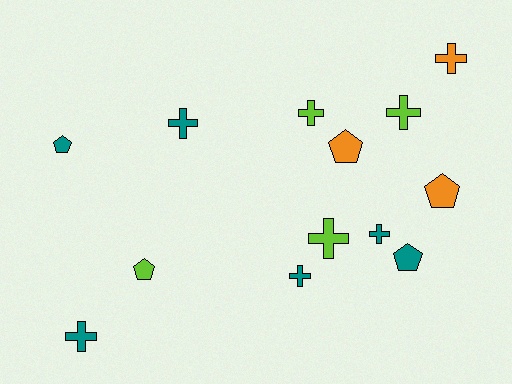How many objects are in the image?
There are 13 objects.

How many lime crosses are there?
There are 3 lime crosses.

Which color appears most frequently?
Teal, with 6 objects.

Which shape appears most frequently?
Cross, with 8 objects.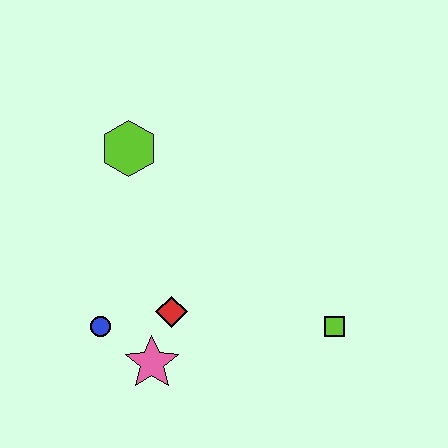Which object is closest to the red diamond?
The pink star is closest to the red diamond.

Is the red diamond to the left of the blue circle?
No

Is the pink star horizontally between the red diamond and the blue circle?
Yes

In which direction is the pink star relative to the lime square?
The pink star is to the left of the lime square.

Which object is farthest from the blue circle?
The lime square is farthest from the blue circle.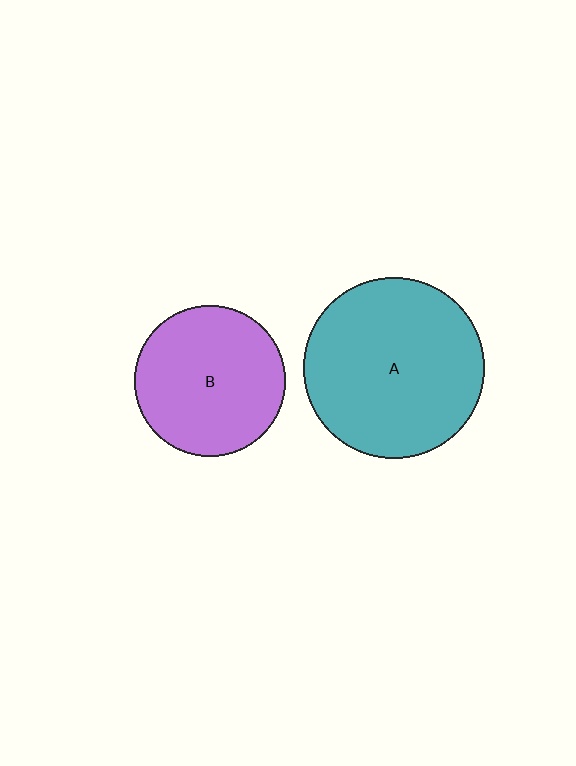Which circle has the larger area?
Circle A (teal).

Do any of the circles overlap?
No, none of the circles overlap.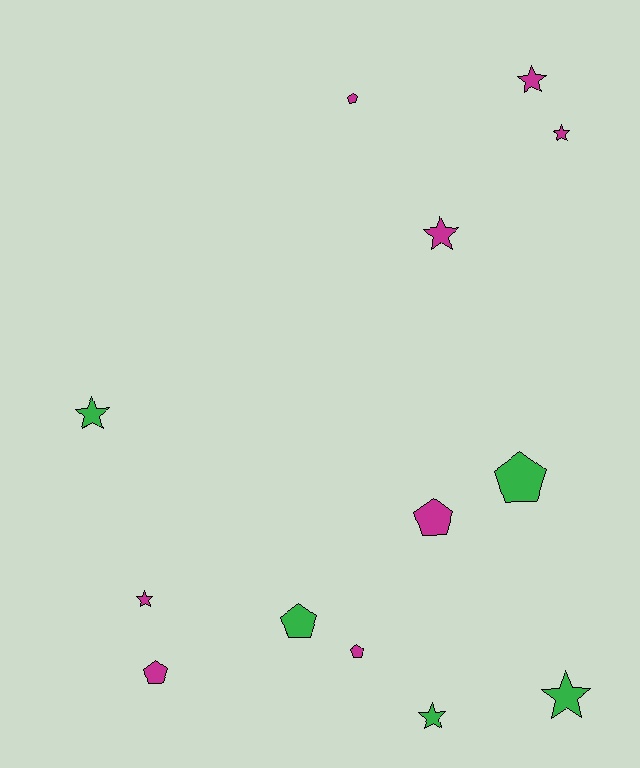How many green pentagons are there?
There are 2 green pentagons.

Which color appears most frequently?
Magenta, with 8 objects.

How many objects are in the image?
There are 13 objects.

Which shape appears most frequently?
Star, with 7 objects.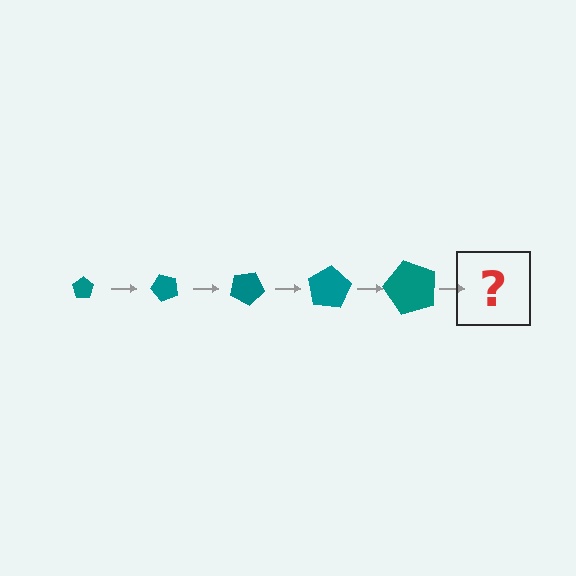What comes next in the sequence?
The next element should be a pentagon, larger than the previous one and rotated 250 degrees from the start.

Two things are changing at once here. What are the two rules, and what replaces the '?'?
The two rules are that the pentagon grows larger each step and it rotates 50 degrees each step. The '?' should be a pentagon, larger than the previous one and rotated 250 degrees from the start.